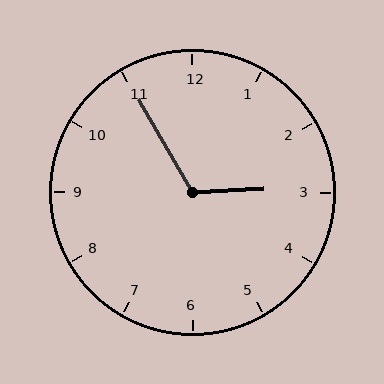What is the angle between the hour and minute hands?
Approximately 118 degrees.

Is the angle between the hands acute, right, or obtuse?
It is obtuse.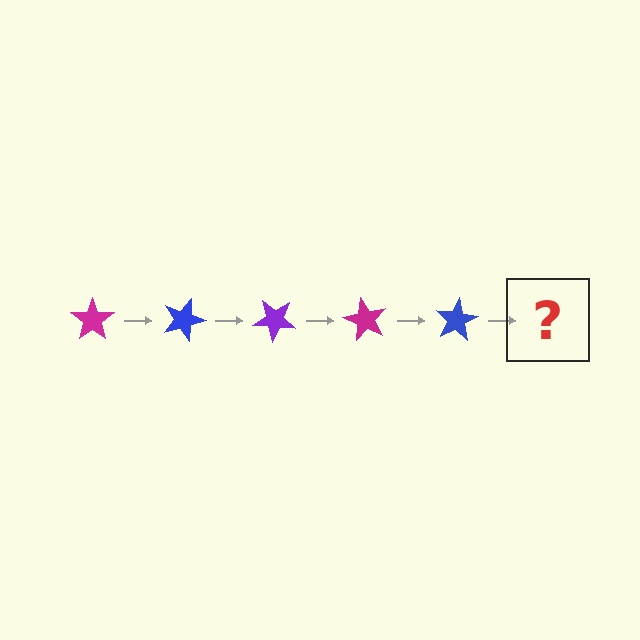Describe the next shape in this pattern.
It should be a purple star, rotated 100 degrees from the start.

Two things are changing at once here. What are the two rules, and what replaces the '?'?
The two rules are that it rotates 20 degrees each step and the color cycles through magenta, blue, and purple. The '?' should be a purple star, rotated 100 degrees from the start.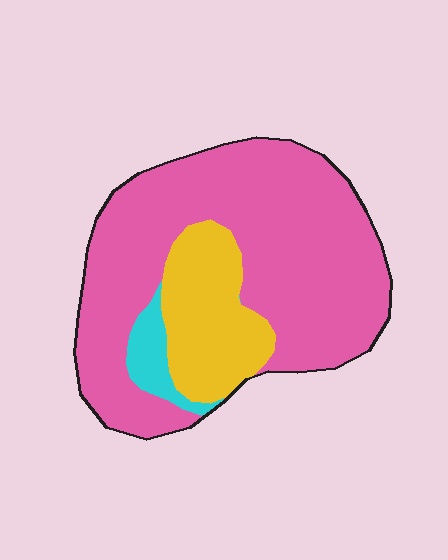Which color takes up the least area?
Cyan, at roughly 5%.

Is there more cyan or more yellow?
Yellow.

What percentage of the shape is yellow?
Yellow covers about 20% of the shape.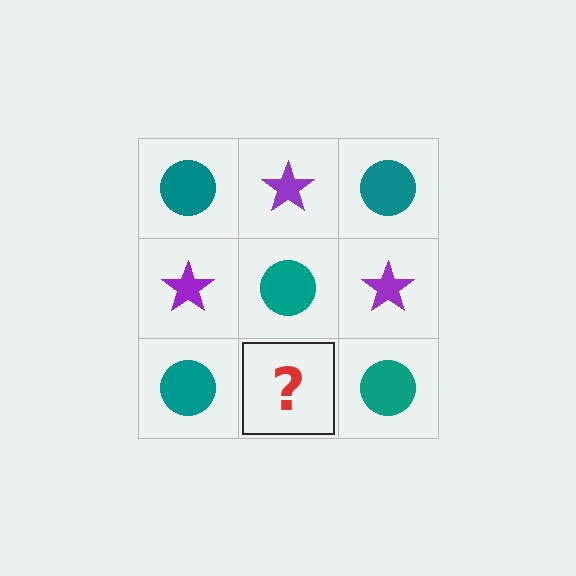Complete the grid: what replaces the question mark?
The question mark should be replaced with a purple star.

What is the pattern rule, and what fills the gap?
The rule is that it alternates teal circle and purple star in a checkerboard pattern. The gap should be filled with a purple star.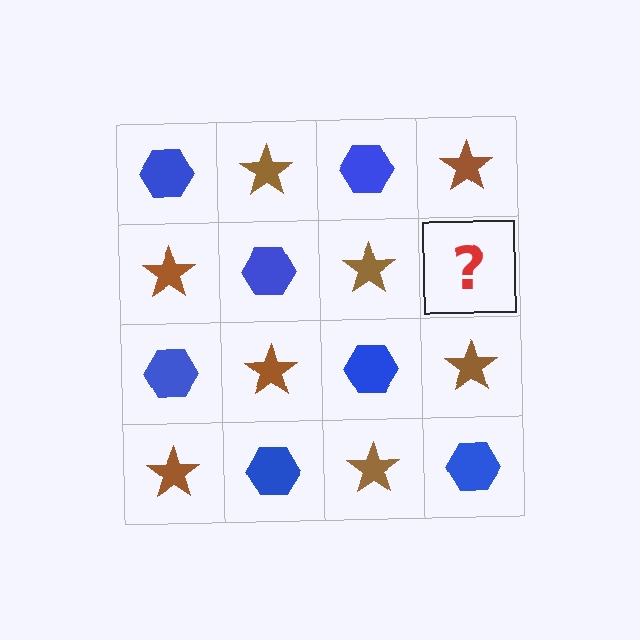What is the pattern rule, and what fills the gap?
The rule is that it alternates blue hexagon and brown star in a checkerboard pattern. The gap should be filled with a blue hexagon.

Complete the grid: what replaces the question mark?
The question mark should be replaced with a blue hexagon.